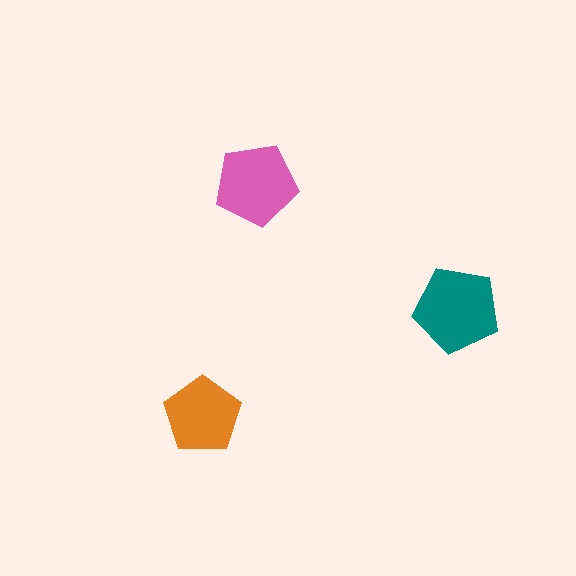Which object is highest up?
The pink pentagon is topmost.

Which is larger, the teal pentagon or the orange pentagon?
The teal one.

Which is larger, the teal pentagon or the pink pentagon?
The teal one.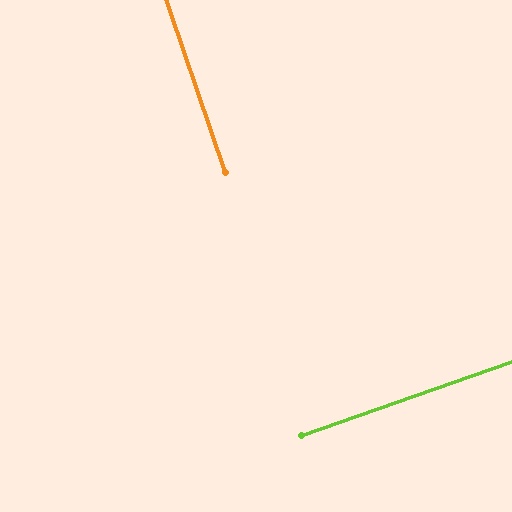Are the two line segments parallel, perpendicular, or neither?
Perpendicular — they meet at approximately 90°.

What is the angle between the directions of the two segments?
Approximately 90 degrees.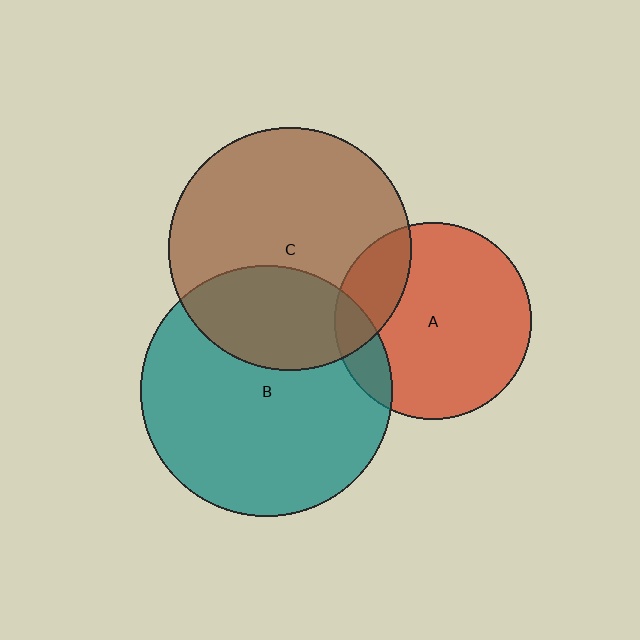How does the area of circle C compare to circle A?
Approximately 1.5 times.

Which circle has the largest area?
Circle B (teal).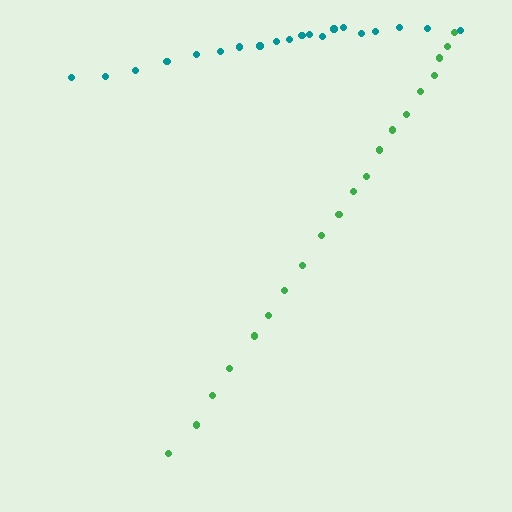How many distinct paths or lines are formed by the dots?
There are 2 distinct paths.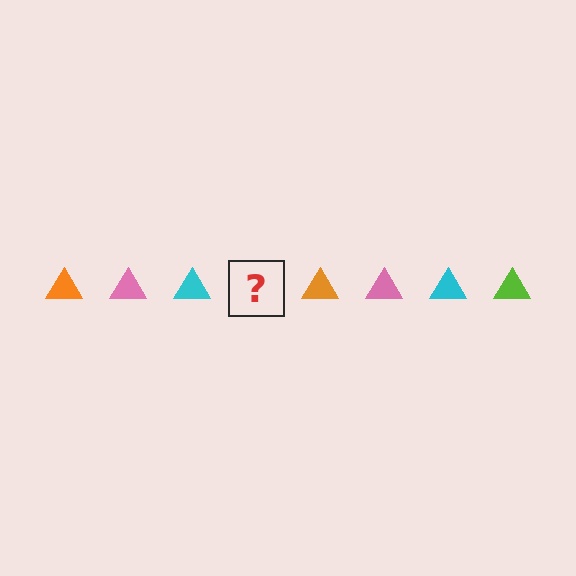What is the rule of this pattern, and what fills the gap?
The rule is that the pattern cycles through orange, pink, cyan, lime triangles. The gap should be filled with a lime triangle.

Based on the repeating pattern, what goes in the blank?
The blank should be a lime triangle.